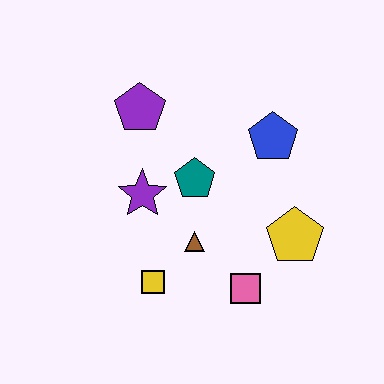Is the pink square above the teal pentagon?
No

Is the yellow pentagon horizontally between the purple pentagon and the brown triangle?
No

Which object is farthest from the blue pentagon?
The yellow square is farthest from the blue pentagon.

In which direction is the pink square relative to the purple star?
The pink square is to the right of the purple star.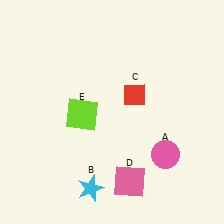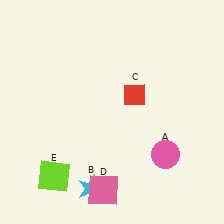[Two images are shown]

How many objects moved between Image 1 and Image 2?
2 objects moved between the two images.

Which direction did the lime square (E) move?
The lime square (E) moved down.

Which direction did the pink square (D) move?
The pink square (D) moved left.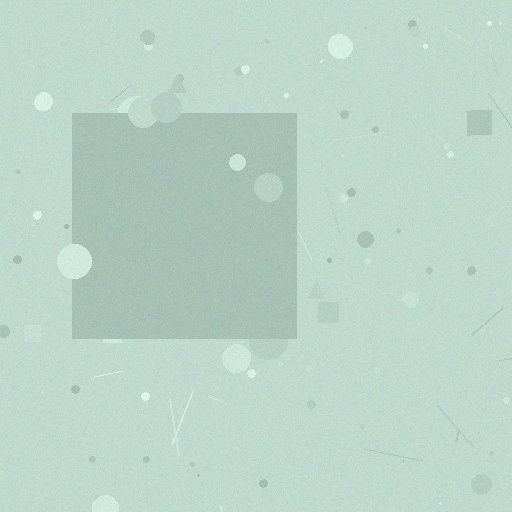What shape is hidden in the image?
A square is hidden in the image.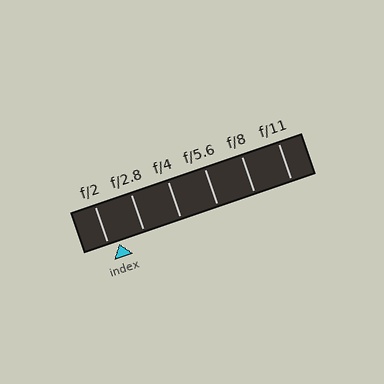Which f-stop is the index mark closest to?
The index mark is closest to f/2.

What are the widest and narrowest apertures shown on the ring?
The widest aperture shown is f/2 and the narrowest is f/11.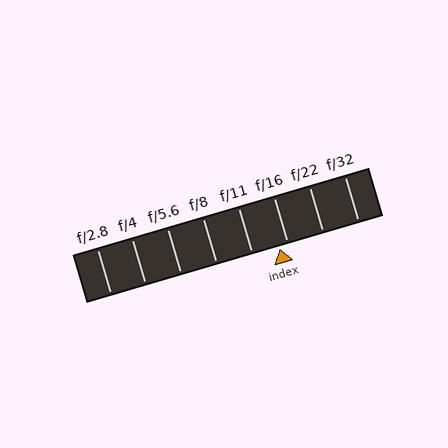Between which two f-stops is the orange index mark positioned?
The index mark is between f/11 and f/16.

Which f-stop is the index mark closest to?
The index mark is closest to f/16.